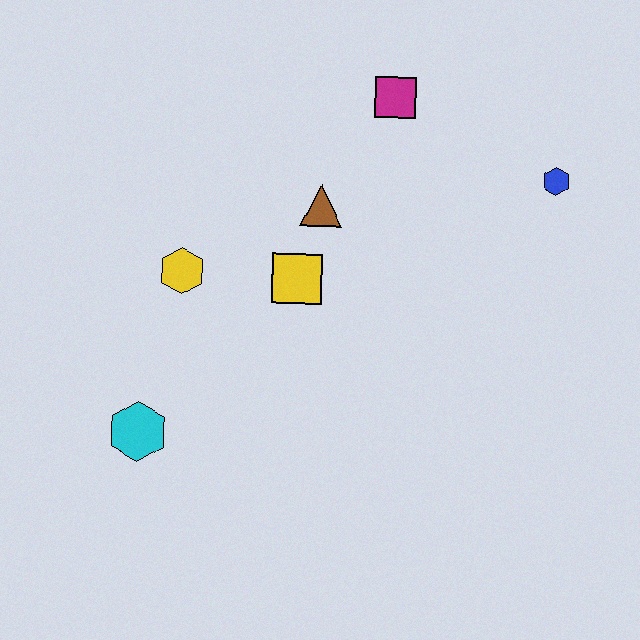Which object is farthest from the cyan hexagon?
The blue hexagon is farthest from the cyan hexagon.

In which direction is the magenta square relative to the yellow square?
The magenta square is above the yellow square.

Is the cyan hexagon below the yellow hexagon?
Yes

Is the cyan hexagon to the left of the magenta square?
Yes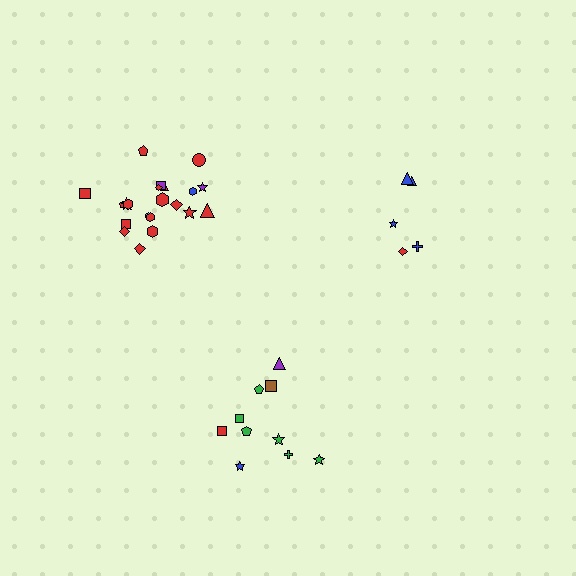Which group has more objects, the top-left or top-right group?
The top-left group.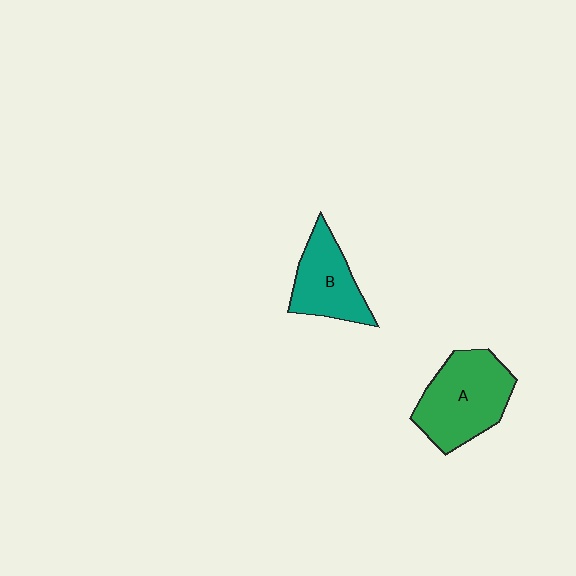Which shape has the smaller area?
Shape B (teal).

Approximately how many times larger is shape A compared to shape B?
Approximately 1.4 times.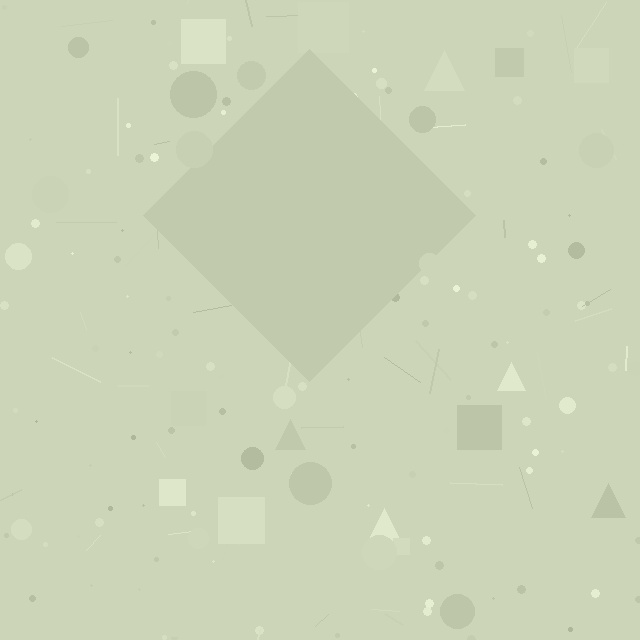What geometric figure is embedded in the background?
A diamond is embedded in the background.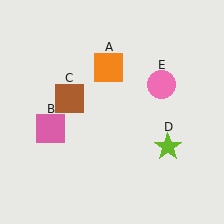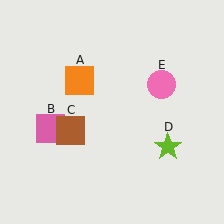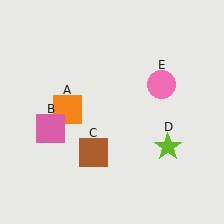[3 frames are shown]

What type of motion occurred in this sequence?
The orange square (object A), brown square (object C) rotated counterclockwise around the center of the scene.